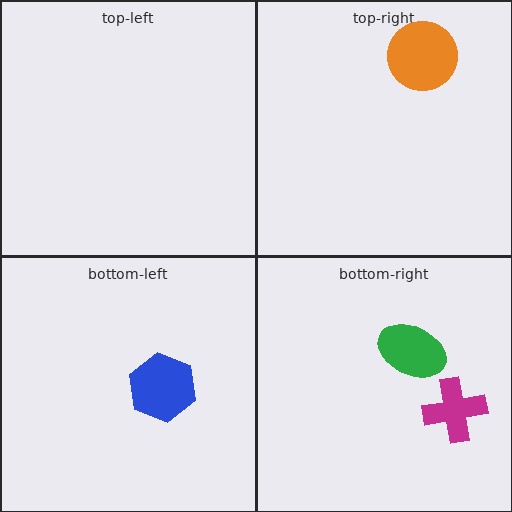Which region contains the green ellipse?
The bottom-right region.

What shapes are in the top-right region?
The orange circle.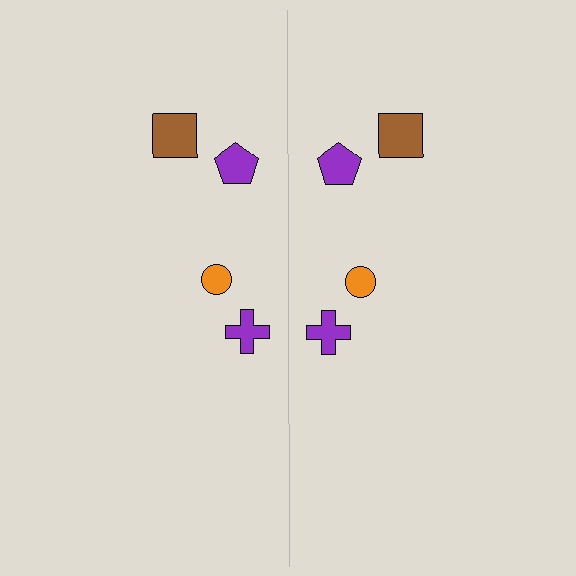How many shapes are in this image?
There are 8 shapes in this image.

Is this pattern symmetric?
Yes, this pattern has bilateral (reflection) symmetry.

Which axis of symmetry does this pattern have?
The pattern has a vertical axis of symmetry running through the center of the image.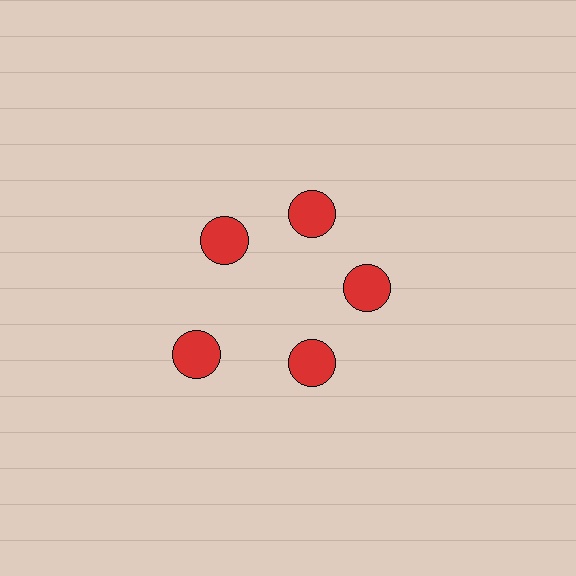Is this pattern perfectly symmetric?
No. The 5 red circles are arranged in a ring, but one element near the 8 o'clock position is pushed outward from the center, breaking the 5-fold rotational symmetry.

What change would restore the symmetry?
The symmetry would be restored by moving it inward, back onto the ring so that all 5 circles sit at equal angles and equal distance from the center.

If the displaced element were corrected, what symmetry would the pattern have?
It would have 5-fold rotational symmetry — the pattern would map onto itself every 72 degrees.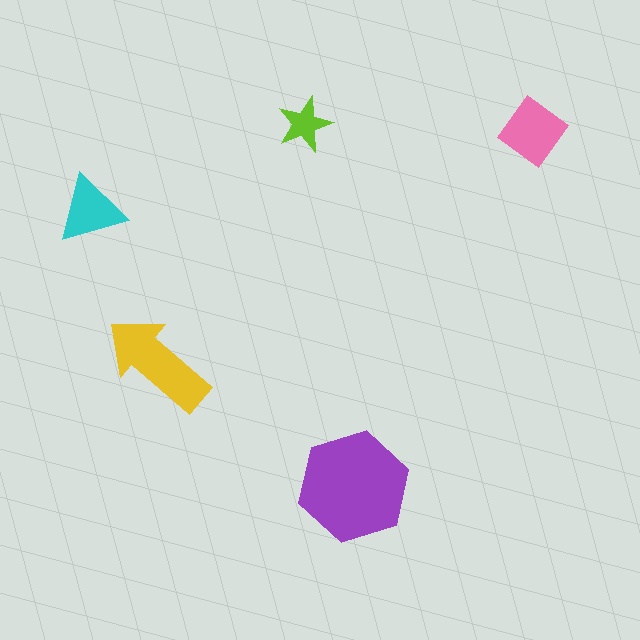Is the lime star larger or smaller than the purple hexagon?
Smaller.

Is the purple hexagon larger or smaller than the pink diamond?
Larger.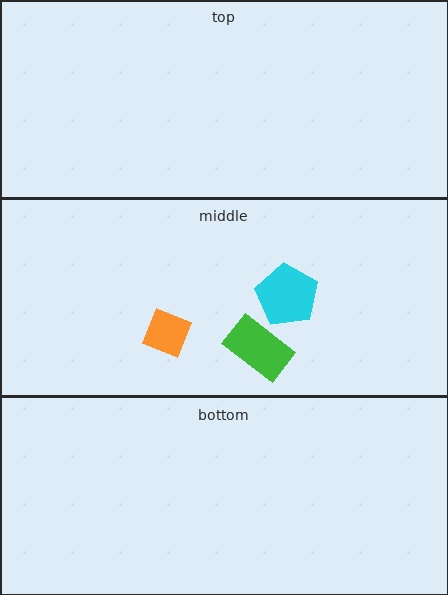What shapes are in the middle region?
The green rectangle, the cyan pentagon, the orange diamond.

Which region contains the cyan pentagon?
The middle region.